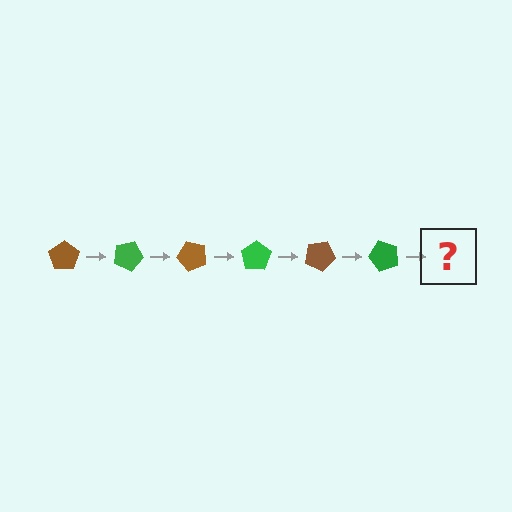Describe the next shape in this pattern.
It should be a brown pentagon, rotated 150 degrees from the start.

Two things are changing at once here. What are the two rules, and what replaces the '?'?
The two rules are that it rotates 25 degrees each step and the color cycles through brown and green. The '?' should be a brown pentagon, rotated 150 degrees from the start.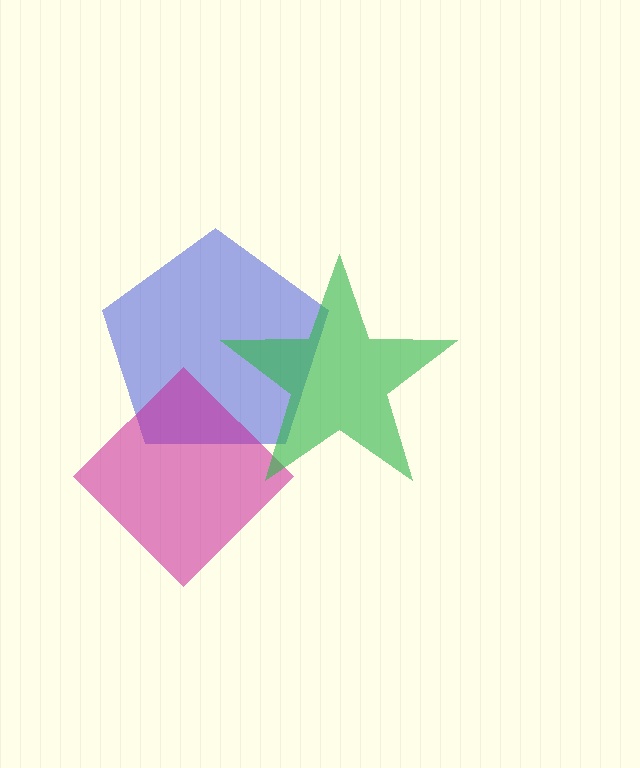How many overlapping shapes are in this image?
There are 3 overlapping shapes in the image.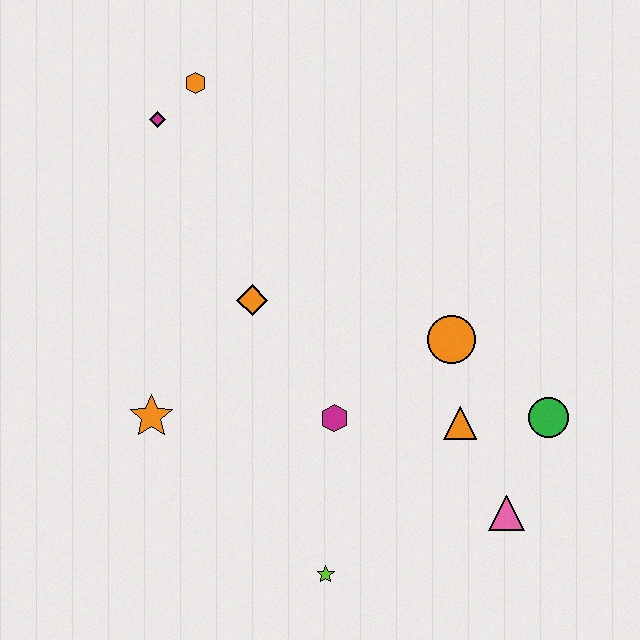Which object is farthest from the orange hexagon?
The pink triangle is farthest from the orange hexagon.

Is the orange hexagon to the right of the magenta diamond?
Yes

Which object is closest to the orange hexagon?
The magenta diamond is closest to the orange hexagon.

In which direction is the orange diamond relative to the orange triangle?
The orange diamond is to the left of the orange triangle.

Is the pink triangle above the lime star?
Yes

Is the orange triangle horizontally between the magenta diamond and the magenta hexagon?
No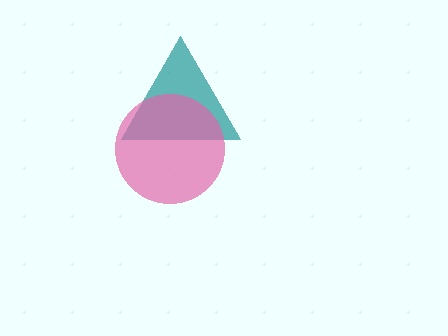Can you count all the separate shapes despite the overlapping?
Yes, there are 2 separate shapes.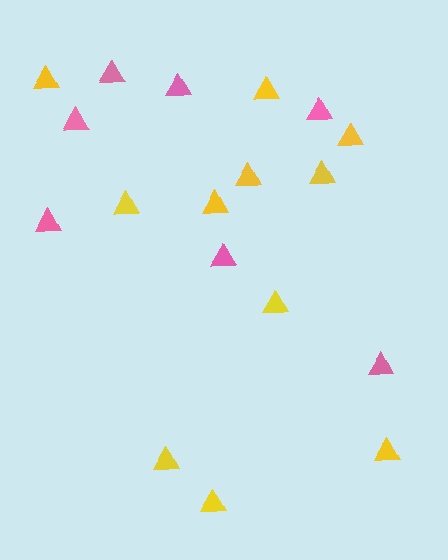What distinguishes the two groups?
There are 2 groups: one group of yellow triangles (11) and one group of pink triangles (7).